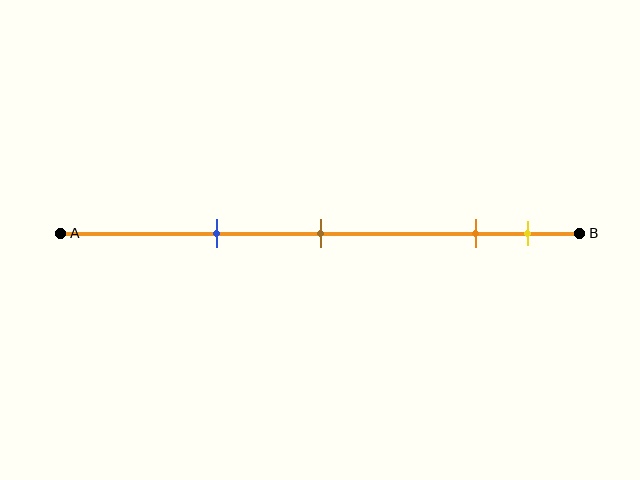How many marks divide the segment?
There are 4 marks dividing the segment.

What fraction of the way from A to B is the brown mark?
The brown mark is approximately 50% (0.5) of the way from A to B.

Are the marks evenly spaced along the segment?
No, the marks are not evenly spaced.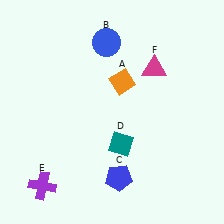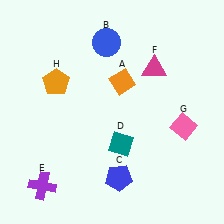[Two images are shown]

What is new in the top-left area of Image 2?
An orange pentagon (H) was added in the top-left area of Image 2.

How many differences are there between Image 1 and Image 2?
There are 2 differences between the two images.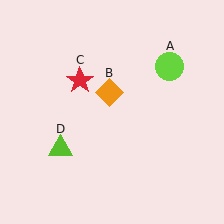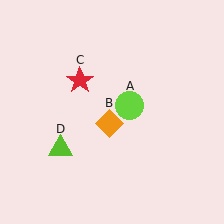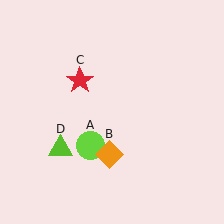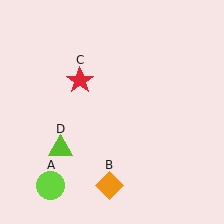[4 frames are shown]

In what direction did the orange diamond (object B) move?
The orange diamond (object B) moved down.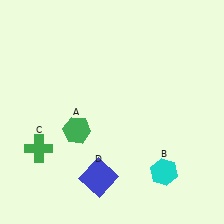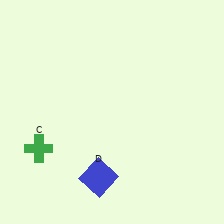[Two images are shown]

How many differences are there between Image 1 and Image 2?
There are 2 differences between the two images.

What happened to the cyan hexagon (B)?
The cyan hexagon (B) was removed in Image 2. It was in the bottom-right area of Image 1.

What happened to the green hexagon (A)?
The green hexagon (A) was removed in Image 2. It was in the bottom-left area of Image 1.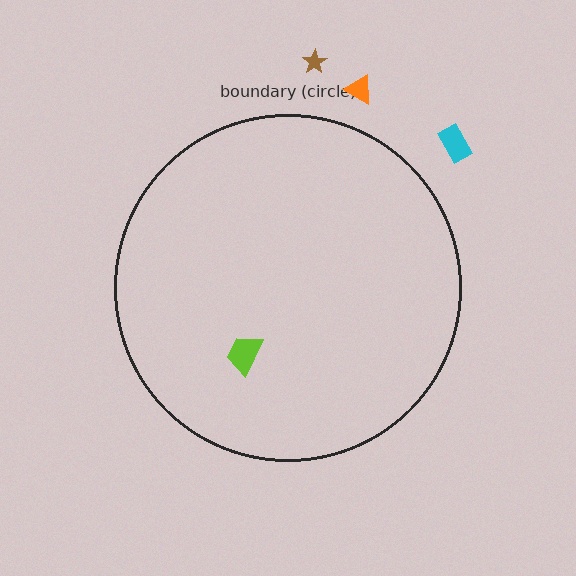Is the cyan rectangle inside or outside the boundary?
Outside.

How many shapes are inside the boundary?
1 inside, 3 outside.